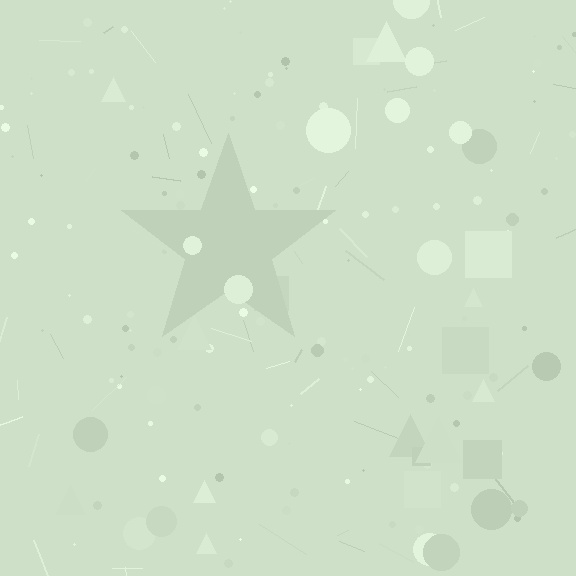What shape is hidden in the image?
A star is hidden in the image.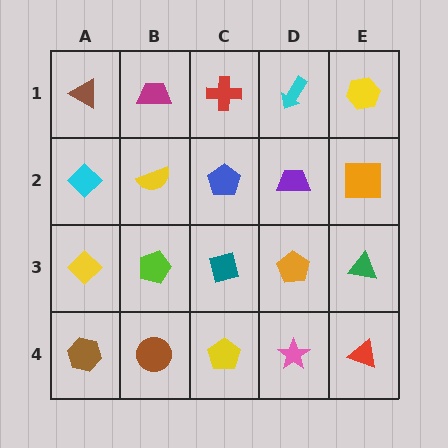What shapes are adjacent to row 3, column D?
A purple trapezoid (row 2, column D), a pink star (row 4, column D), a teal square (row 3, column C), a green triangle (row 3, column E).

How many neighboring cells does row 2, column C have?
4.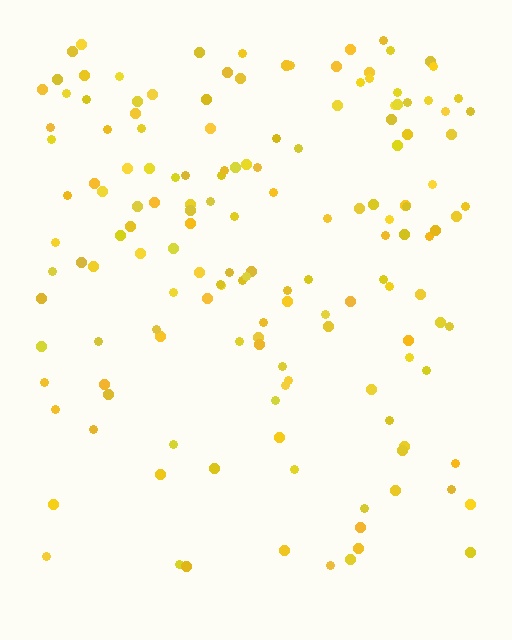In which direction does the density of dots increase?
From bottom to top, with the top side densest.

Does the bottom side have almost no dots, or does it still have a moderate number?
Still a moderate number, just noticeably fewer than the top.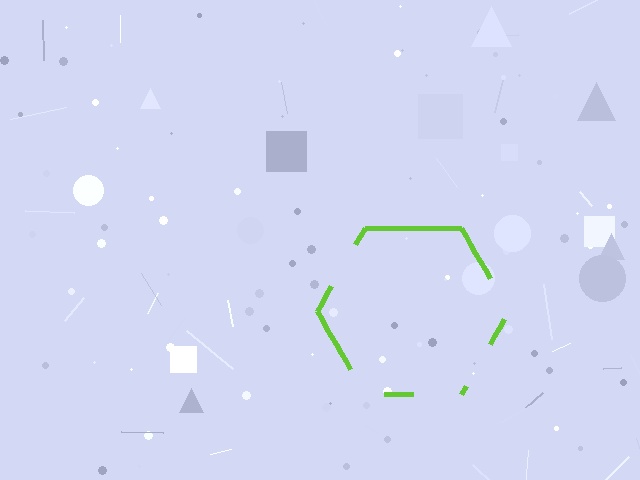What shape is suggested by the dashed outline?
The dashed outline suggests a hexagon.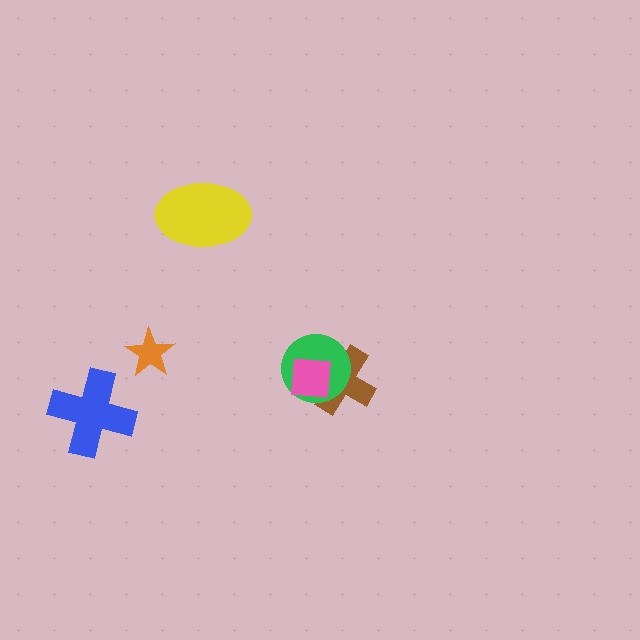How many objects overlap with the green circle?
2 objects overlap with the green circle.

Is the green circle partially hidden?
Yes, it is partially covered by another shape.